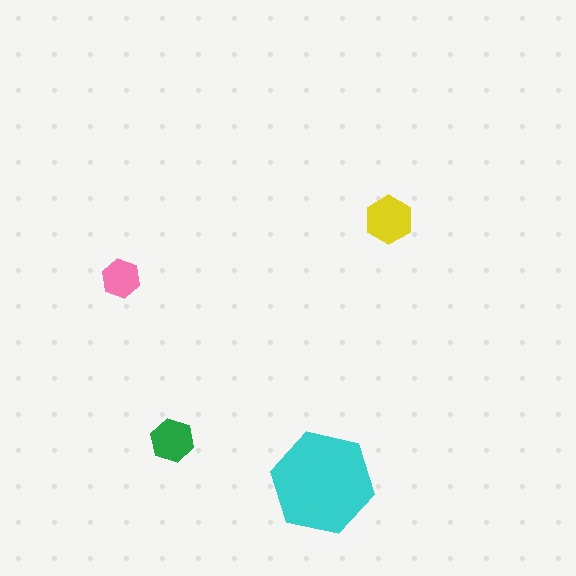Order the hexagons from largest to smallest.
the cyan one, the yellow one, the green one, the pink one.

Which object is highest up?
The yellow hexagon is topmost.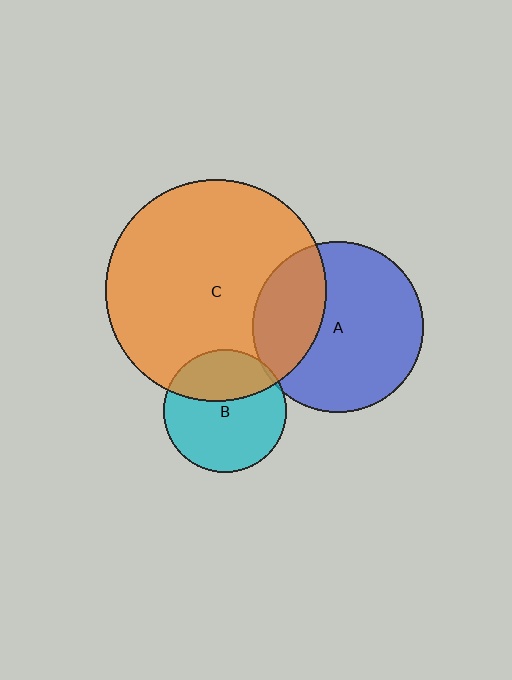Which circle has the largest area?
Circle C (orange).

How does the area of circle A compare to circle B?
Approximately 1.9 times.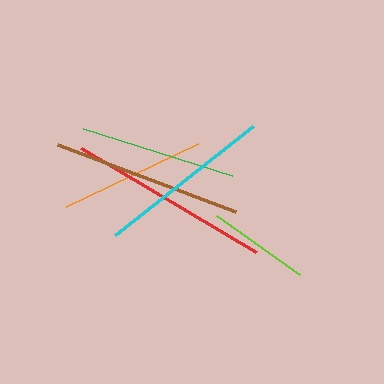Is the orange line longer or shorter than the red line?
The red line is longer than the orange line.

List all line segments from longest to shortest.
From longest to shortest: red, brown, cyan, green, orange, lime.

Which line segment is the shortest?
The lime line is the shortest at approximately 102 pixels.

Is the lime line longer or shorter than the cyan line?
The cyan line is longer than the lime line.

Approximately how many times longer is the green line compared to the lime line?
The green line is approximately 1.5 times the length of the lime line.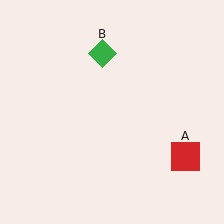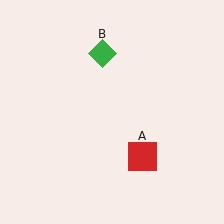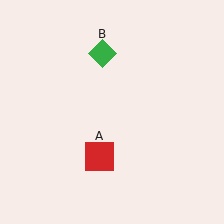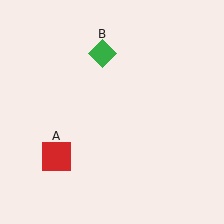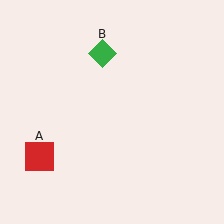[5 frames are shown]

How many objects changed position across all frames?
1 object changed position: red square (object A).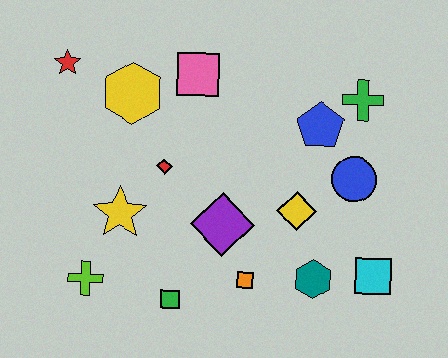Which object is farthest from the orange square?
The red star is farthest from the orange square.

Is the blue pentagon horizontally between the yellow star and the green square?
No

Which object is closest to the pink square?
The yellow hexagon is closest to the pink square.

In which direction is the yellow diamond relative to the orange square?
The yellow diamond is above the orange square.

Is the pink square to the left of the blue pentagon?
Yes